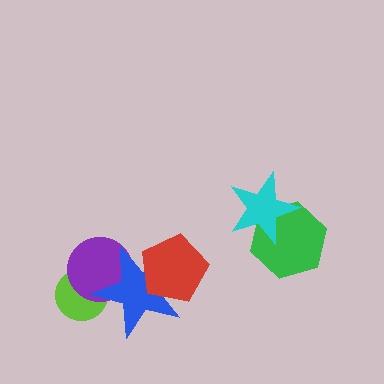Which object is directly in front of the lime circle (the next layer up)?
The purple circle is directly in front of the lime circle.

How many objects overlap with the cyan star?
1 object overlaps with the cyan star.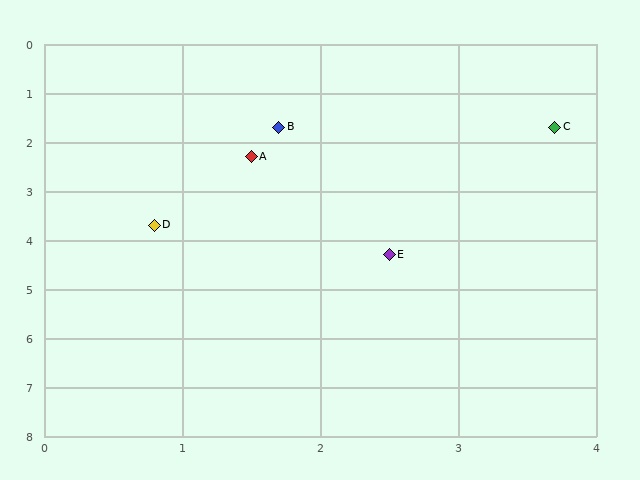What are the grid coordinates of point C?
Point C is at approximately (3.7, 1.7).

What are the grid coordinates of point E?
Point E is at approximately (2.5, 4.3).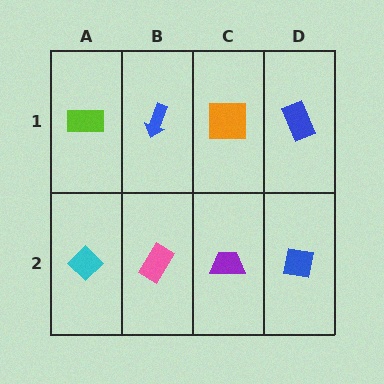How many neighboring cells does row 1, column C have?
3.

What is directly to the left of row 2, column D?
A purple trapezoid.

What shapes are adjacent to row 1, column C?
A purple trapezoid (row 2, column C), a blue arrow (row 1, column B), a blue rectangle (row 1, column D).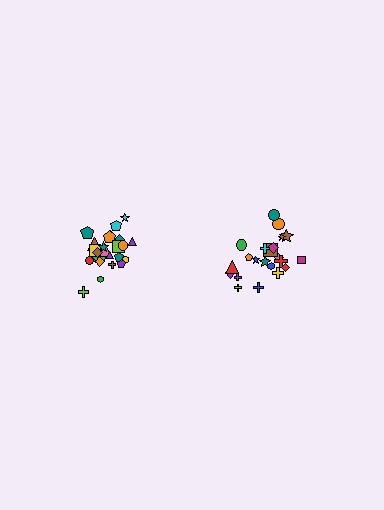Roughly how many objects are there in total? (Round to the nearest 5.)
Roughly 45 objects in total.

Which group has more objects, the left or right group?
The left group.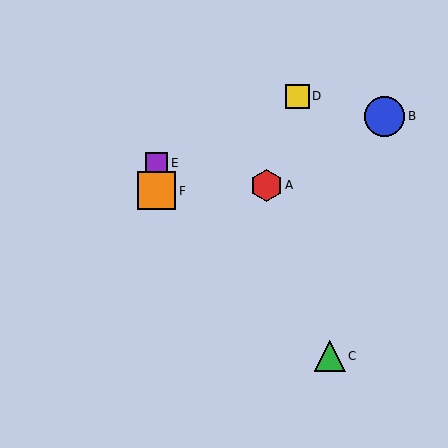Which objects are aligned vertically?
Objects E, F are aligned vertically.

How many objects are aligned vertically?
2 objects (E, F) are aligned vertically.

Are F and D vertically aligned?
No, F is at x≈157 and D is at x≈297.